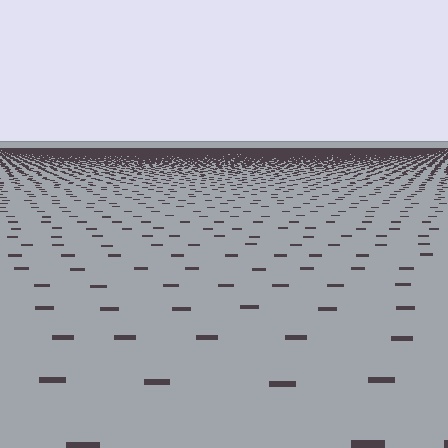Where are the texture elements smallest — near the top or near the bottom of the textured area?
Near the top.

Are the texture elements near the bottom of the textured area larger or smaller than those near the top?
Larger. Near the bottom, elements are closer to the viewer and appear at a bigger on-screen size.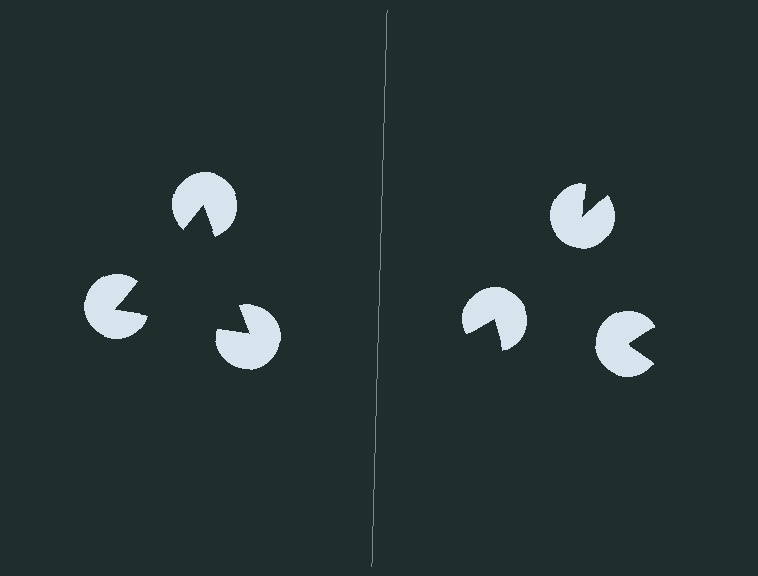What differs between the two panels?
The pac-man discs are positioned identically on both sides; only the wedge orientations differ. On the left they align to a triangle; on the right they are misaligned.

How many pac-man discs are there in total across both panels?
6 — 3 on each side.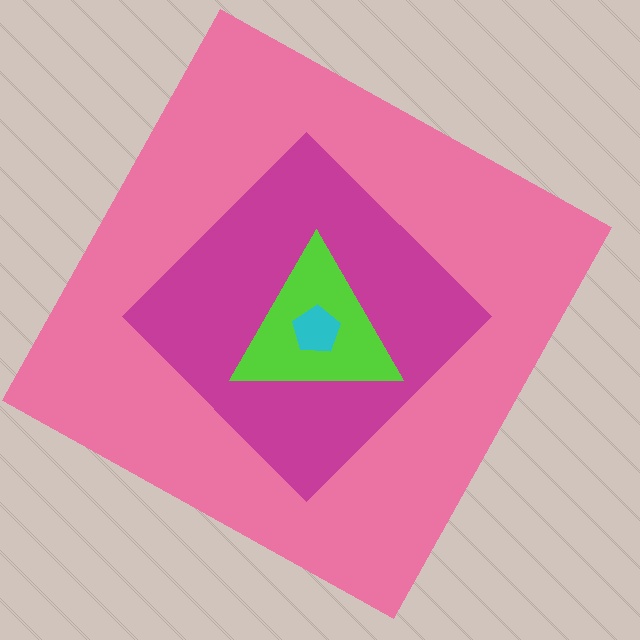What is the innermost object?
The cyan pentagon.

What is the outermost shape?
The pink square.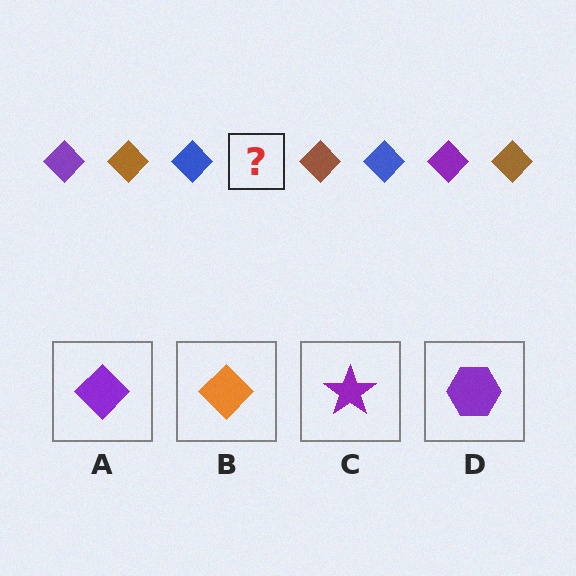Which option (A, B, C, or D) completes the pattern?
A.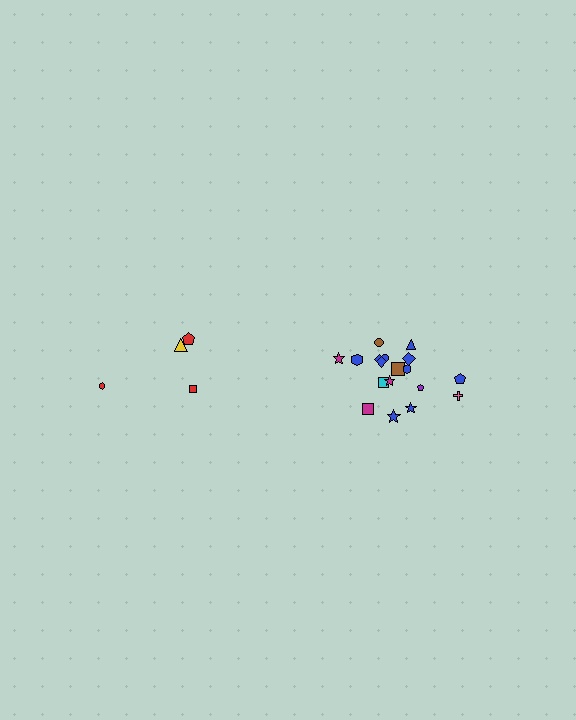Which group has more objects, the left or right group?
The right group.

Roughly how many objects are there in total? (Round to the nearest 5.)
Roughly 20 objects in total.